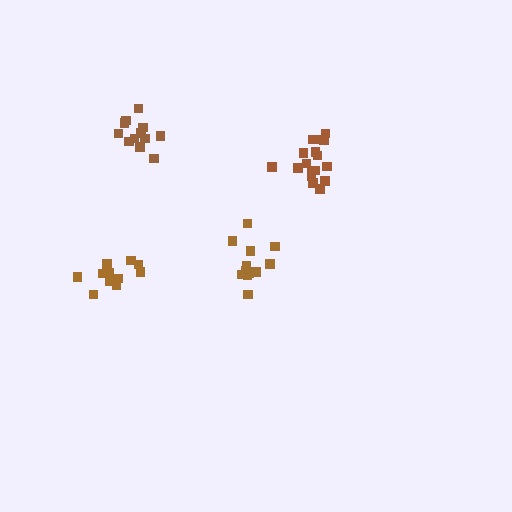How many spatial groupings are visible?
There are 4 spatial groupings.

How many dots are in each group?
Group 1: 12 dots, Group 2: 13 dots, Group 3: 17 dots, Group 4: 13 dots (55 total).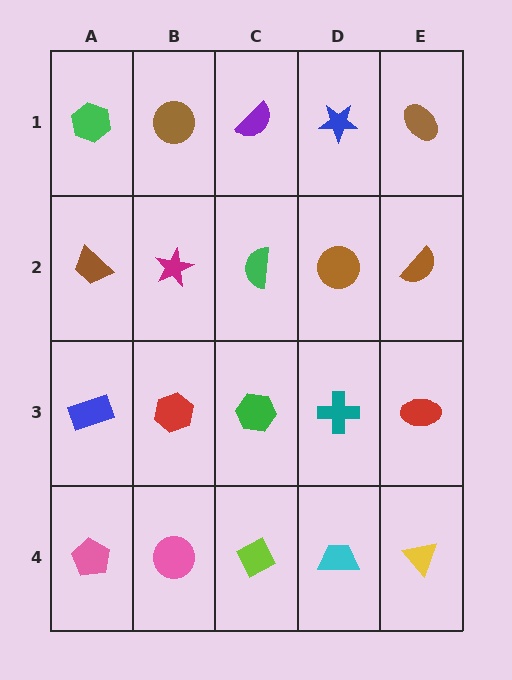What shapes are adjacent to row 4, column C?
A green hexagon (row 3, column C), a pink circle (row 4, column B), a cyan trapezoid (row 4, column D).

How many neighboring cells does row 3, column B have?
4.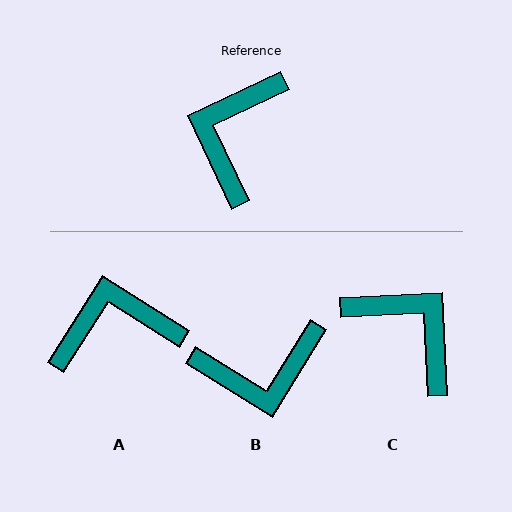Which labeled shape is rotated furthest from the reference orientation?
B, about 123 degrees away.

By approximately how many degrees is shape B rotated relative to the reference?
Approximately 123 degrees counter-clockwise.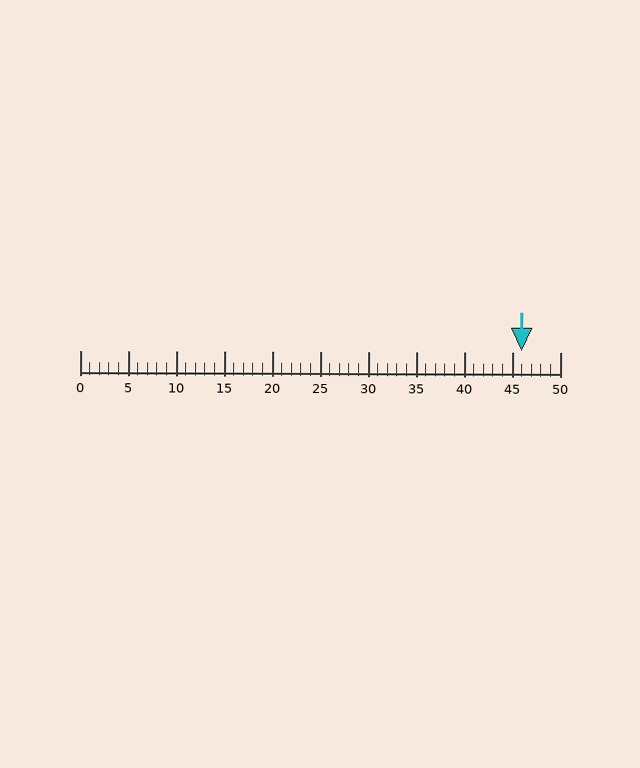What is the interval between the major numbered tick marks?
The major tick marks are spaced 5 units apart.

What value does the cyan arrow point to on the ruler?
The cyan arrow points to approximately 46.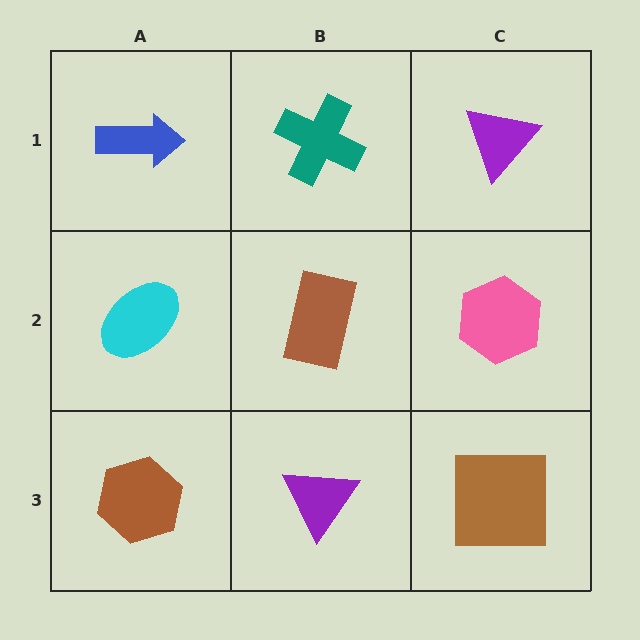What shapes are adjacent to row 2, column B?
A teal cross (row 1, column B), a purple triangle (row 3, column B), a cyan ellipse (row 2, column A), a pink hexagon (row 2, column C).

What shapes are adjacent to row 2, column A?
A blue arrow (row 1, column A), a brown hexagon (row 3, column A), a brown rectangle (row 2, column B).